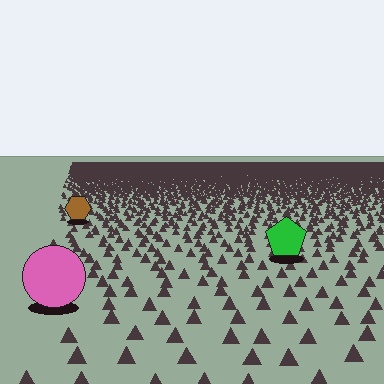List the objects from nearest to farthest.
From nearest to farthest: the pink circle, the green pentagon, the brown hexagon.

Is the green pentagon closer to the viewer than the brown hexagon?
Yes. The green pentagon is closer — you can tell from the texture gradient: the ground texture is coarser near it.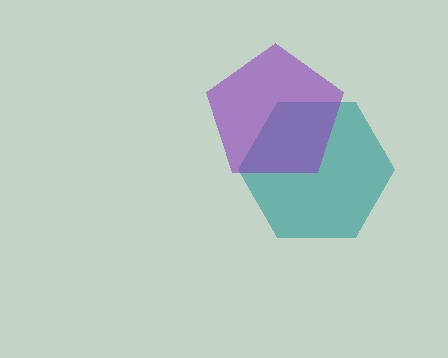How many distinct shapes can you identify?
There are 2 distinct shapes: a teal hexagon, a purple pentagon.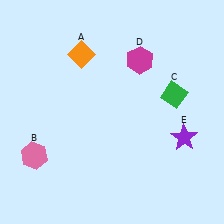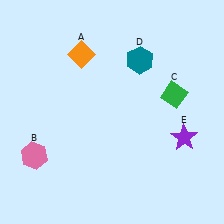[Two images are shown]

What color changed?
The hexagon (D) changed from magenta in Image 1 to teal in Image 2.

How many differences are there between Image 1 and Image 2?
There is 1 difference between the two images.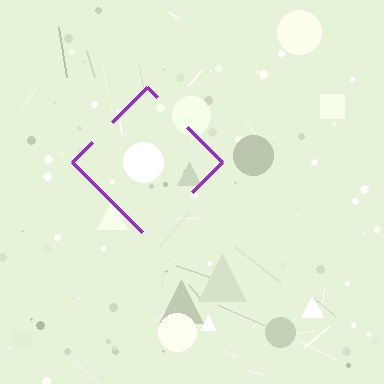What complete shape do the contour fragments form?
The contour fragments form a diamond.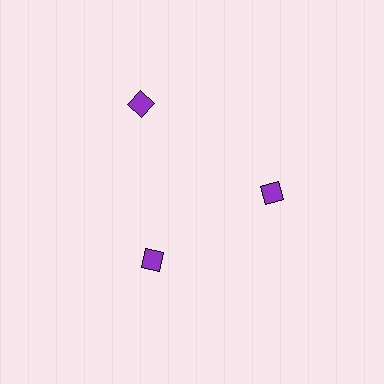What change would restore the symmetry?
The symmetry would be restored by moving it inward, back onto the ring so that all 3 squares sit at equal angles and equal distance from the center.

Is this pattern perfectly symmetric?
No. The 3 purple squares are arranged in a ring, but one element near the 11 o'clock position is pushed outward from the center, breaking the 3-fold rotational symmetry.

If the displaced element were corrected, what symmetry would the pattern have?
It would have 3-fold rotational symmetry — the pattern would map onto itself every 120 degrees.